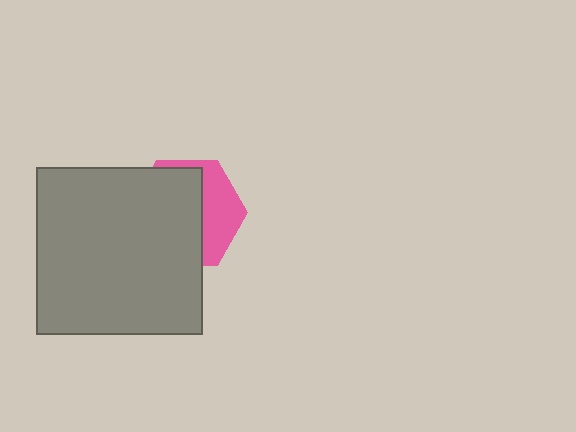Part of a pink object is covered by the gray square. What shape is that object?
It is a hexagon.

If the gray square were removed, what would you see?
You would see the complete pink hexagon.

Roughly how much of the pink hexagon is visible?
A small part of it is visible (roughly 36%).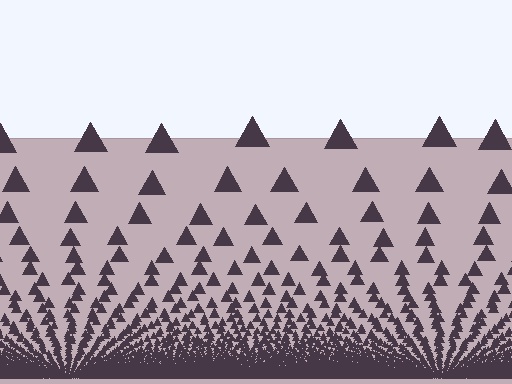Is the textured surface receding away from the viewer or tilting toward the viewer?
The surface appears to tilt toward the viewer. Texture elements get larger and sparser toward the top.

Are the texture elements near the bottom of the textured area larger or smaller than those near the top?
Smaller. The gradient is inverted — elements near the bottom are smaller and denser.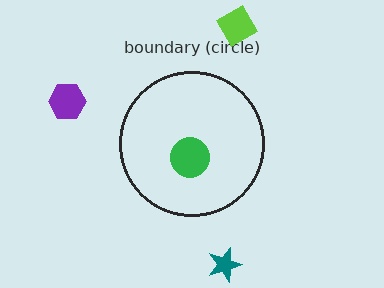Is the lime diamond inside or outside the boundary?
Outside.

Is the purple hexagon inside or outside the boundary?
Outside.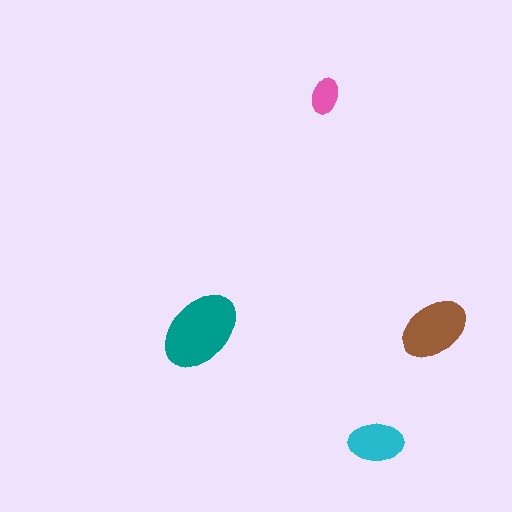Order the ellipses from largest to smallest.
the teal one, the brown one, the cyan one, the pink one.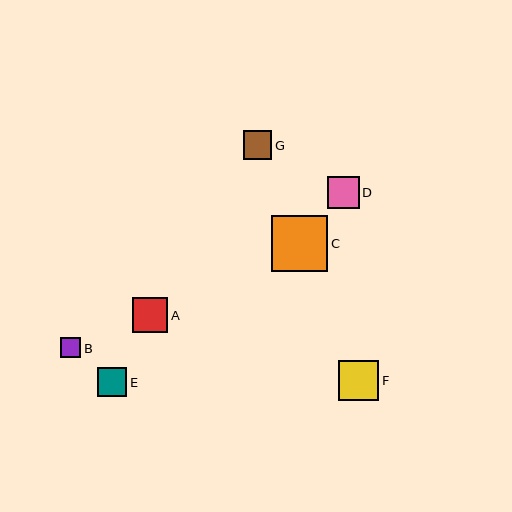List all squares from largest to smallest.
From largest to smallest: C, F, A, D, E, G, B.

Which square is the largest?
Square C is the largest with a size of approximately 56 pixels.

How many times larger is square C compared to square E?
Square C is approximately 1.9 times the size of square E.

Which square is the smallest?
Square B is the smallest with a size of approximately 20 pixels.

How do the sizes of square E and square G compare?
Square E and square G are approximately the same size.